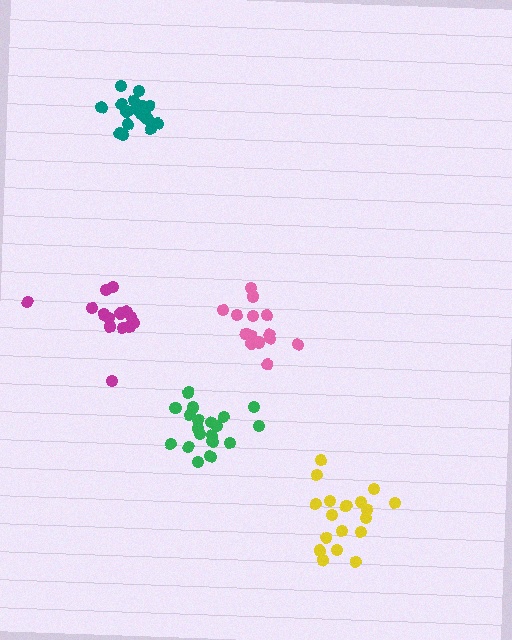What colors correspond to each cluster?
The clusters are colored: green, teal, pink, magenta, yellow.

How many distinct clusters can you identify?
There are 5 distinct clusters.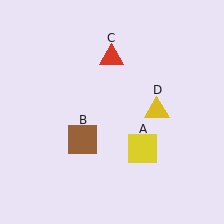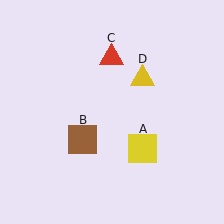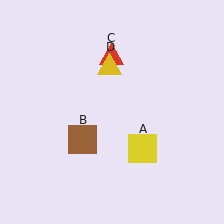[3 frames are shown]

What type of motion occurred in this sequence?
The yellow triangle (object D) rotated counterclockwise around the center of the scene.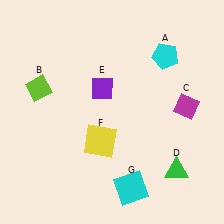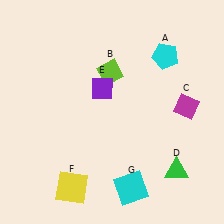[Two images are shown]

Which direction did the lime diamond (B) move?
The lime diamond (B) moved right.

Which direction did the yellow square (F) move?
The yellow square (F) moved down.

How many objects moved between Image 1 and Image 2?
2 objects moved between the two images.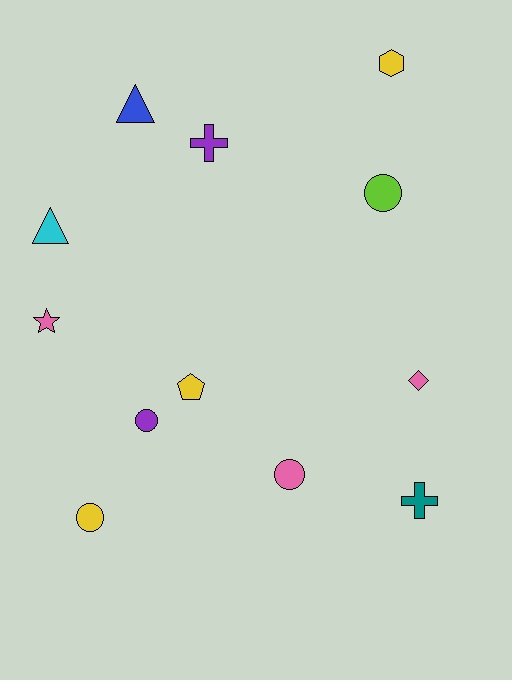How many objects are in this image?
There are 12 objects.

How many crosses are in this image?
There are 2 crosses.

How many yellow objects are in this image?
There are 3 yellow objects.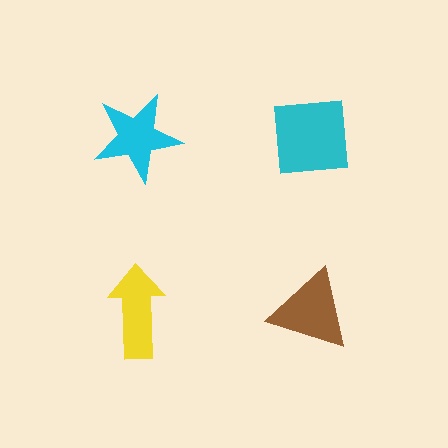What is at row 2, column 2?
A brown triangle.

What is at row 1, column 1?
A cyan star.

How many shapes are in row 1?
2 shapes.